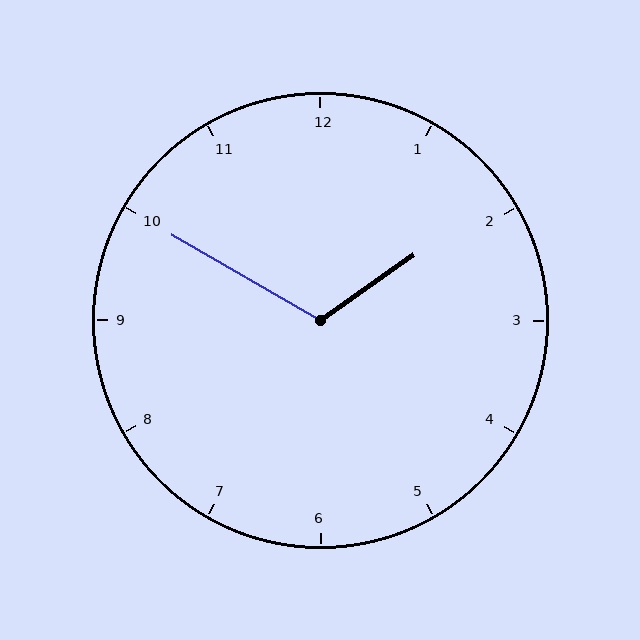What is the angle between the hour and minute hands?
Approximately 115 degrees.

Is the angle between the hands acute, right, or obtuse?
It is obtuse.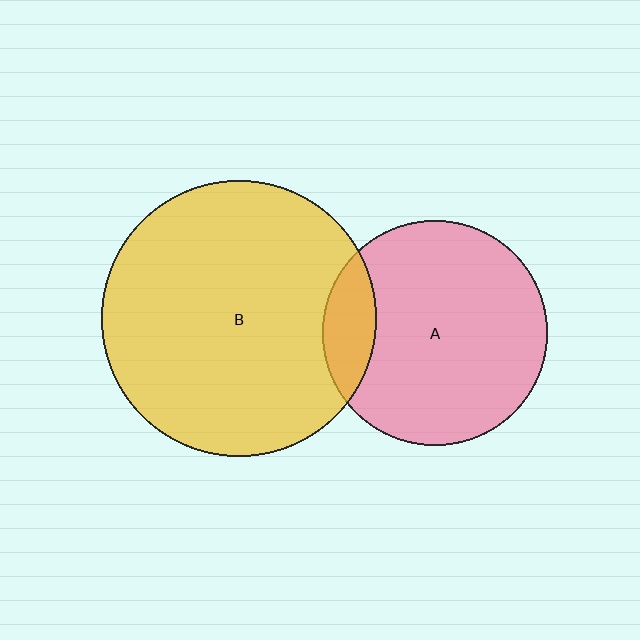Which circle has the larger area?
Circle B (yellow).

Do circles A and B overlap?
Yes.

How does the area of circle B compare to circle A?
Approximately 1.5 times.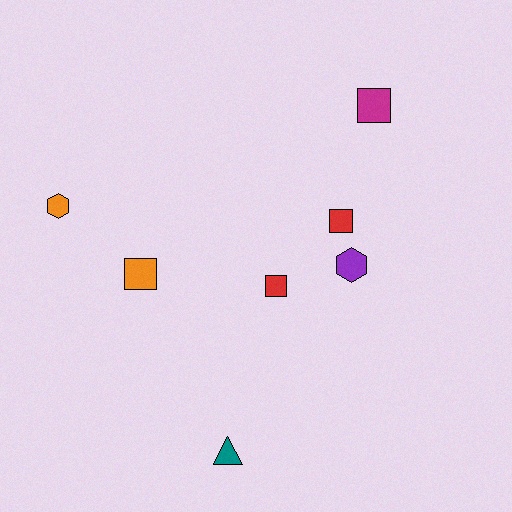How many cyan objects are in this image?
There are no cyan objects.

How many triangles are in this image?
There is 1 triangle.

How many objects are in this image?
There are 7 objects.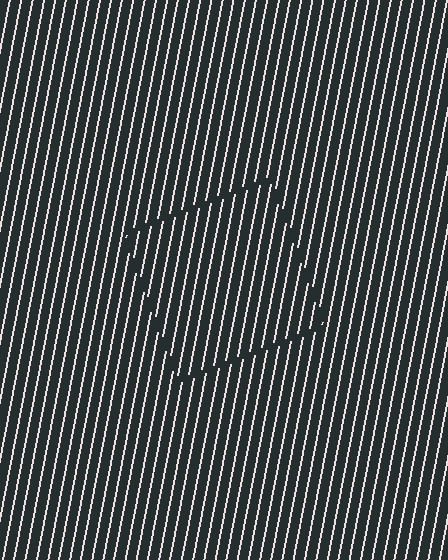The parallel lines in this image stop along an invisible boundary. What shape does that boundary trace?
An illusory square. The interior of the shape contains the same grating, shifted by half a period — the contour is defined by the phase discontinuity where line-ends from the inner and outer gratings abut.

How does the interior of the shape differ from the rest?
The interior of the shape contains the same grating, shifted by half a period — the contour is defined by the phase discontinuity where line-ends from the inner and outer gratings abut.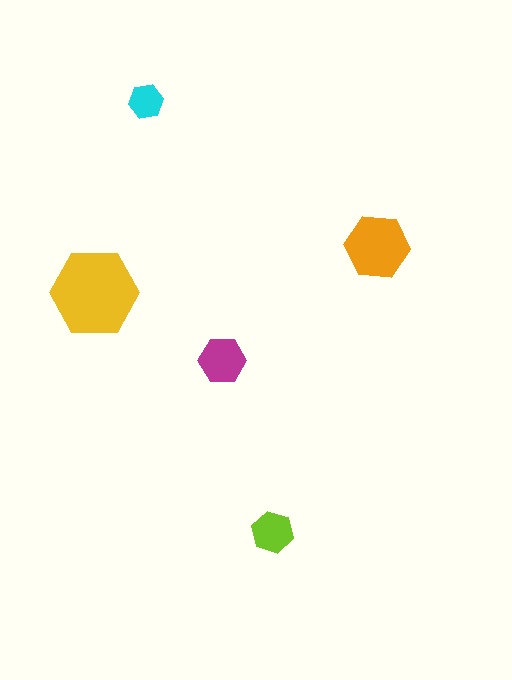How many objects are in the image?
There are 5 objects in the image.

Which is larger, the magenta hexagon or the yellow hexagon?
The yellow one.